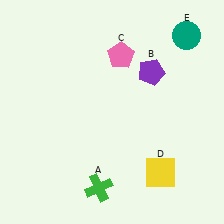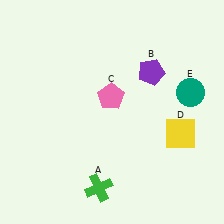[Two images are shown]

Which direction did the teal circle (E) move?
The teal circle (E) moved down.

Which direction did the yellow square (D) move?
The yellow square (D) moved up.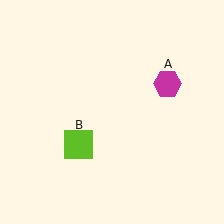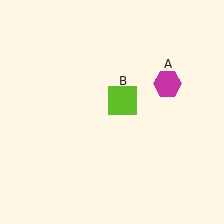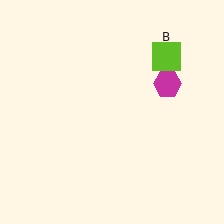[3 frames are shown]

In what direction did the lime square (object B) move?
The lime square (object B) moved up and to the right.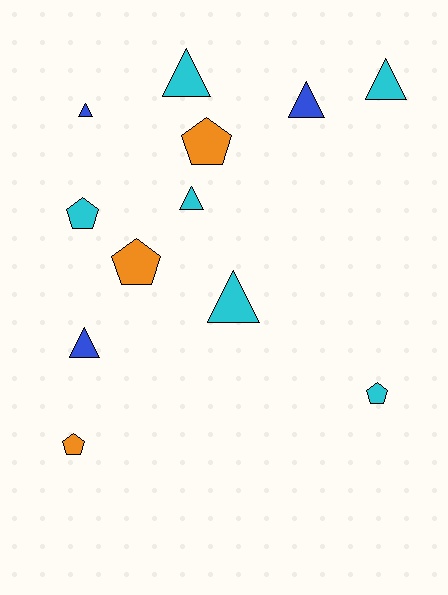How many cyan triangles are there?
There are 4 cyan triangles.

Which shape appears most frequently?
Triangle, with 7 objects.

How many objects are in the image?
There are 12 objects.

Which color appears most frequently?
Cyan, with 6 objects.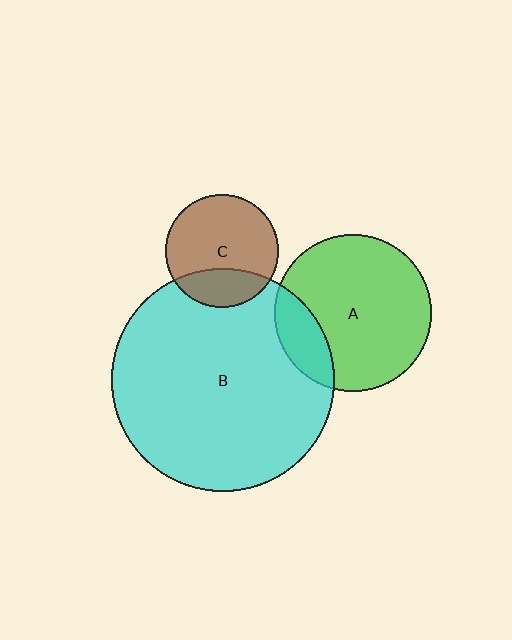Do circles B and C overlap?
Yes.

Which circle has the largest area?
Circle B (cyan).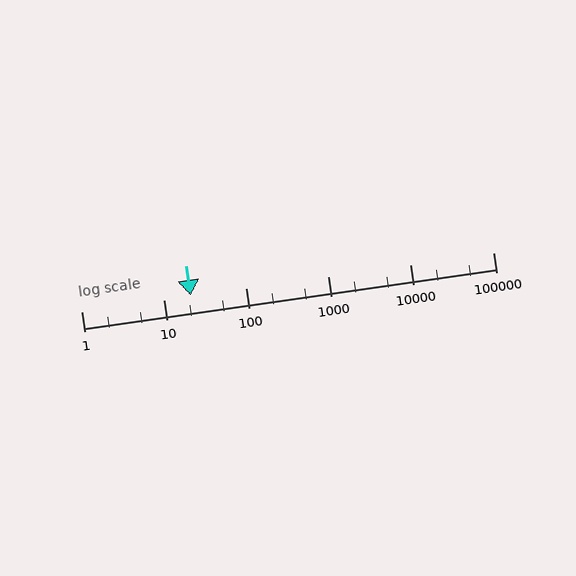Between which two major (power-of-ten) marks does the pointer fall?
The pointer is between 10 and 100.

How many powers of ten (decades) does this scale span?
The scale spans 5 decades, from 1 to 100000.